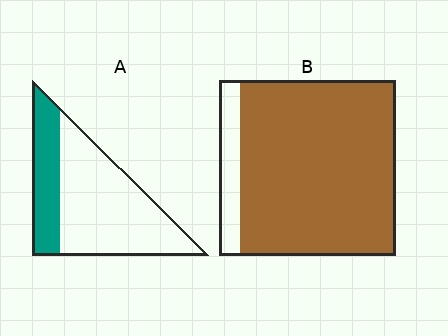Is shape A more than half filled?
No.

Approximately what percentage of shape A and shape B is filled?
A is approximately 30% and B is approximately 90%.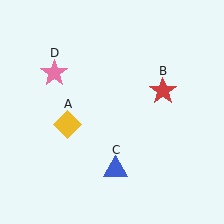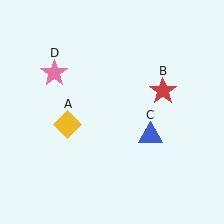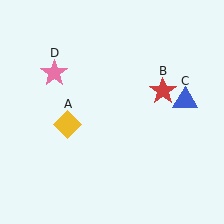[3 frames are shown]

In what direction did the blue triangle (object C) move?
The blue triangle (object C) moved up and to the right.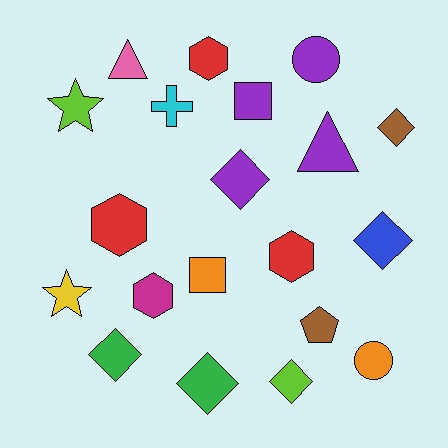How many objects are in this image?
There are 20 objects.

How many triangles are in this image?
There are 2 triangles.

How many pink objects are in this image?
There is 1 pink object.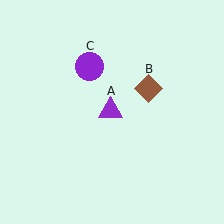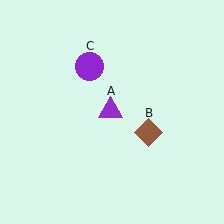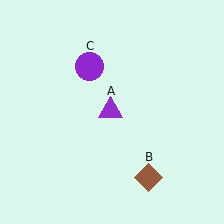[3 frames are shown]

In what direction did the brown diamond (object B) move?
The brown diamond (object B) moved down.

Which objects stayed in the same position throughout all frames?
Purple triangle (object A) and purple circle (object C) remained stationary.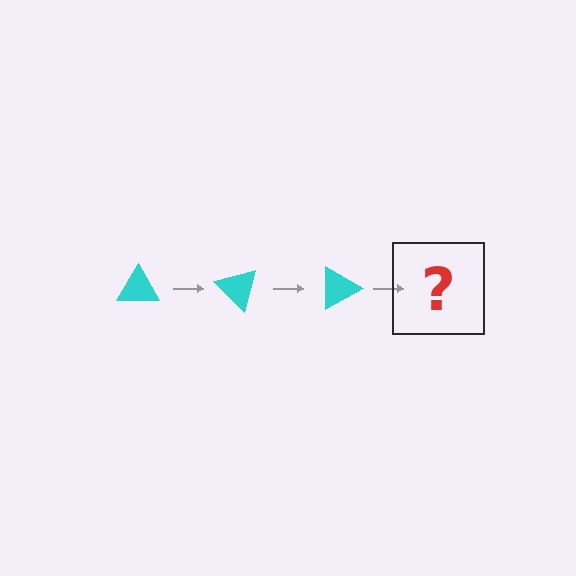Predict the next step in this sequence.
The next step is a cyan triangle rotated 135 degrees.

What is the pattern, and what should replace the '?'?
The pattern is that the triangle rotates 45 degrees each step. The '?' should be a cyan triangle rotated 135 degrees.